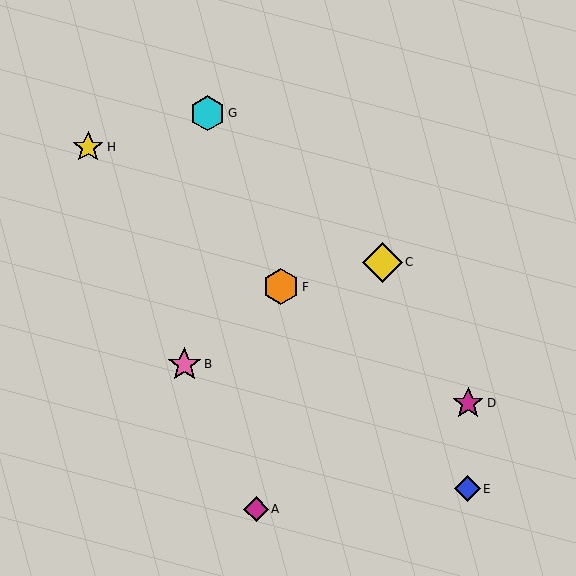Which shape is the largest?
The yellow diamond (labeled C) is the largest.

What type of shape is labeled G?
Shape G is a cyan hexagon.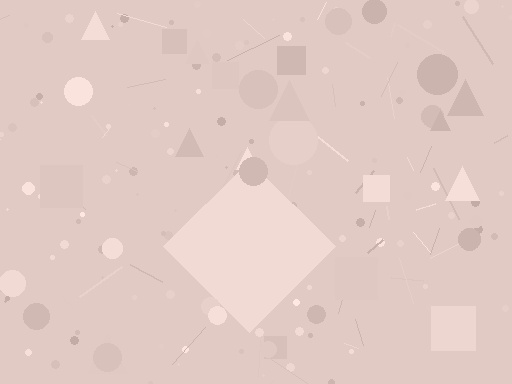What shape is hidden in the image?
A diamond is hidden in the image.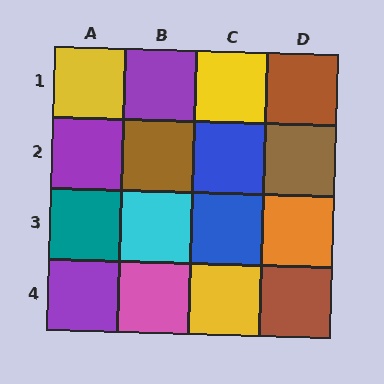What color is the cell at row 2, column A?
Purple.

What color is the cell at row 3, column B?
Cyan.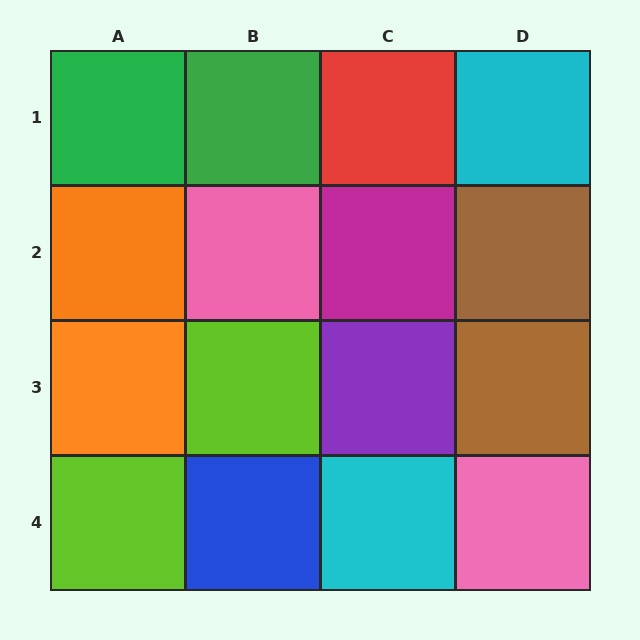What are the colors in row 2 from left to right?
Orange, pink, magenta, brown.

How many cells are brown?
2 cells are brown.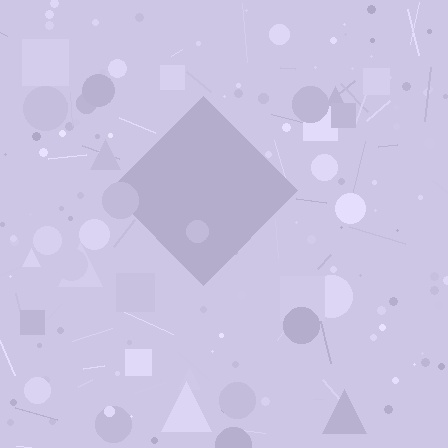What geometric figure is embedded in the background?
A diamond is embedded in the background.